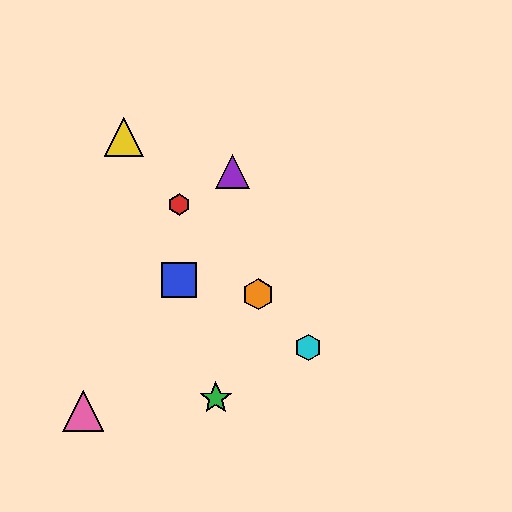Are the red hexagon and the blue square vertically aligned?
Yes, both are at x≈179.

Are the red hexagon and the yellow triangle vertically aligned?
No, the red hexagon is at x≈179 and the yellow triangle is at x≈124.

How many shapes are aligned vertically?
2 shapes (the red hexagon, the blue square) are aligned vertically.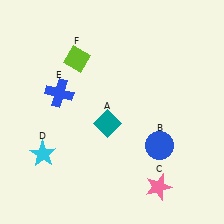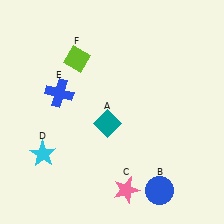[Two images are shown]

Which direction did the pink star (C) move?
The pink star (C) moved left.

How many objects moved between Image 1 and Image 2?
2 objects moved between the two images.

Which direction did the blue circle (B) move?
The blue circle (B) moved down.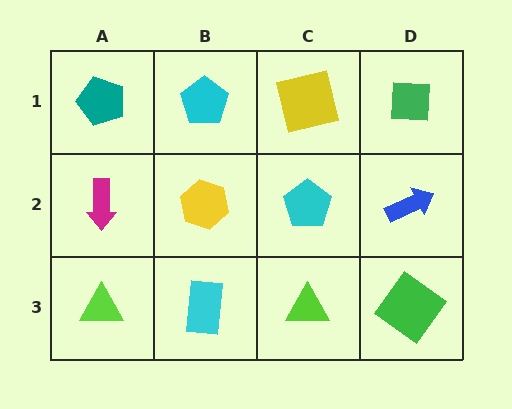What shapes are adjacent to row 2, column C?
A yellow square (row 1, column C), a lime triangle (row 3, column C), a yellow hexagon (row 2, column B), a blue arrow (row 2, column D).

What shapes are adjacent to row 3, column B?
A yellow hexagon (row 2, column B), a lime triangle (row 3, column A), a lime triangle (row 3, column C).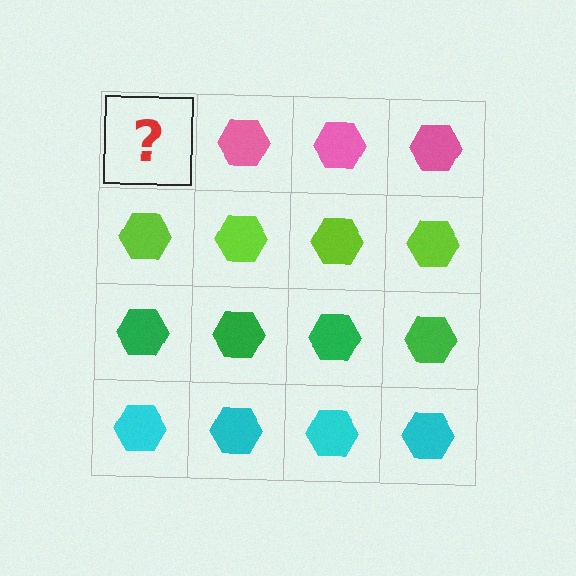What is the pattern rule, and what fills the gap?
The rule is that each row has a consistent color. The gap should be filled with a pink hexagon.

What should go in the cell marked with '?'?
The missing cell should contain a pink hexagon.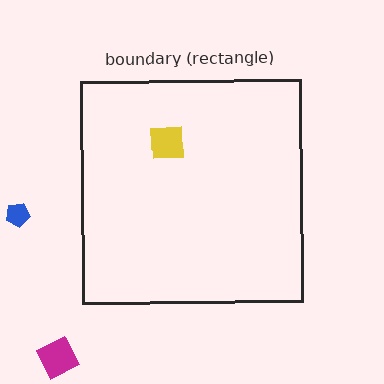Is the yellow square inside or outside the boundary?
Inside.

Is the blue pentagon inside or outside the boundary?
Outside.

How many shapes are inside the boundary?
1 inside, 2 outside.